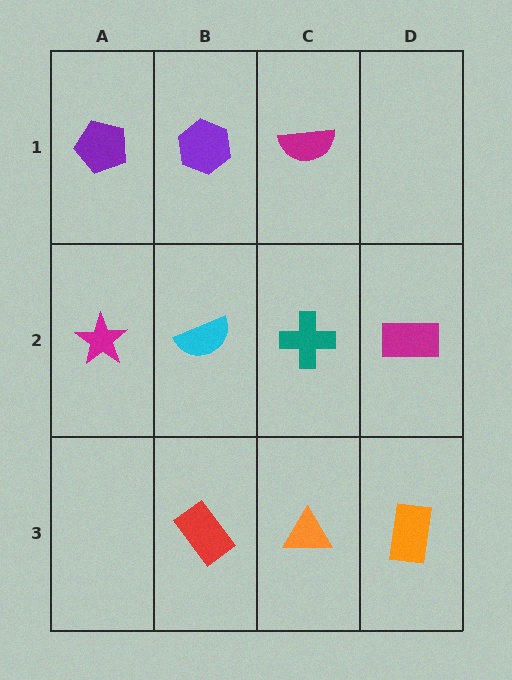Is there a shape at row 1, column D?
No, that cell is empty.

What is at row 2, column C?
A teal cross.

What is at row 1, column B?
A purple hexagon.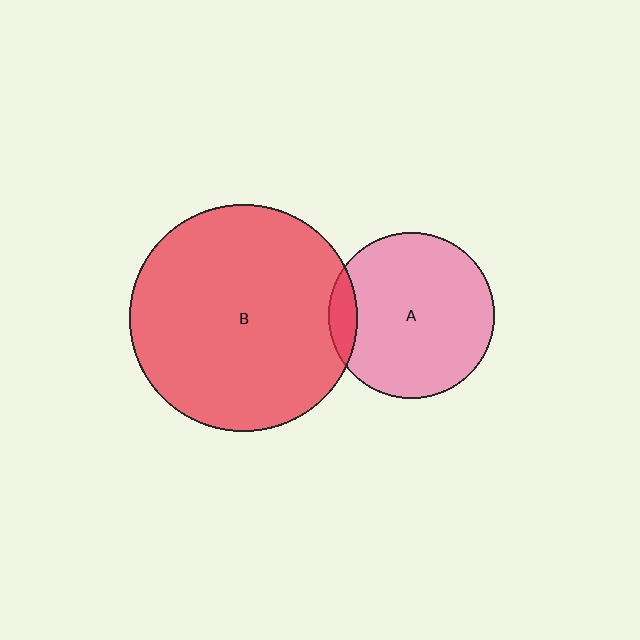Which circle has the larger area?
Circle B (red).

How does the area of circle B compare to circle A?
Approximately 1.9 times.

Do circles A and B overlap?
Yes.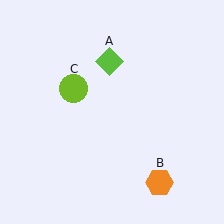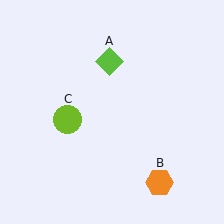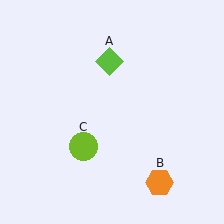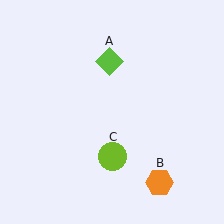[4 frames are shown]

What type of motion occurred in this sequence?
The lime circle (object C) rotated counterclockwise around the center of the scene.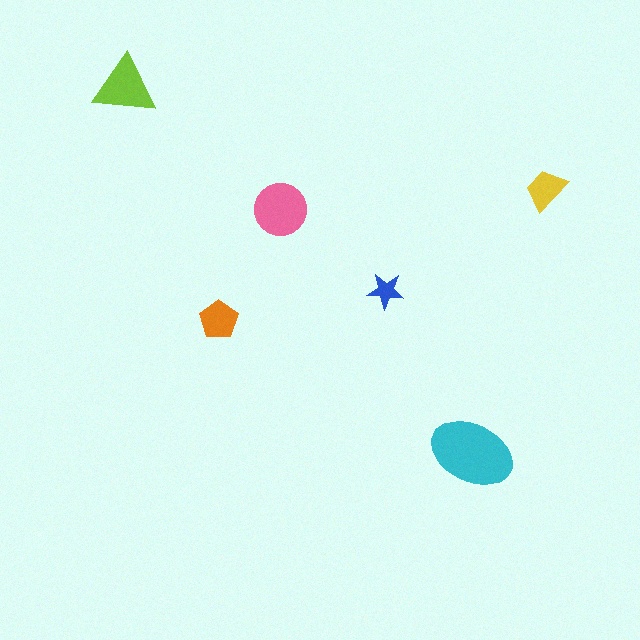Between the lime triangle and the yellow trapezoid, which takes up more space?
The lime triangle.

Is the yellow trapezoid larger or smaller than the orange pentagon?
Smaller.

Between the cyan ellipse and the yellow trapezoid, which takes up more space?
The cyan ellipse.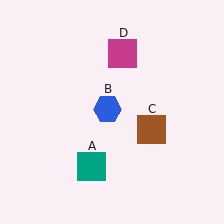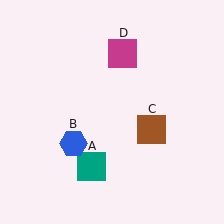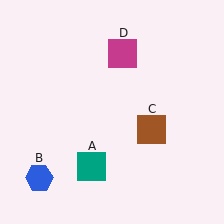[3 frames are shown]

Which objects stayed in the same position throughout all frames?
Teal square (object A) and brown square (object C) and magenta square (object D) remained stationary.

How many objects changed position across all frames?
1 object changed position: blue hexagon (object B).